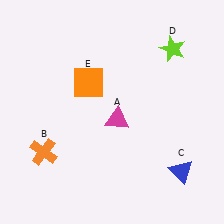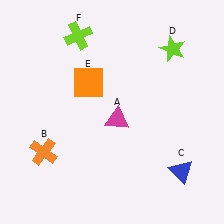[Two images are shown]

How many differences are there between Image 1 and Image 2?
There is 1 difference between the two images.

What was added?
A lime cross (F) was added in Image 2.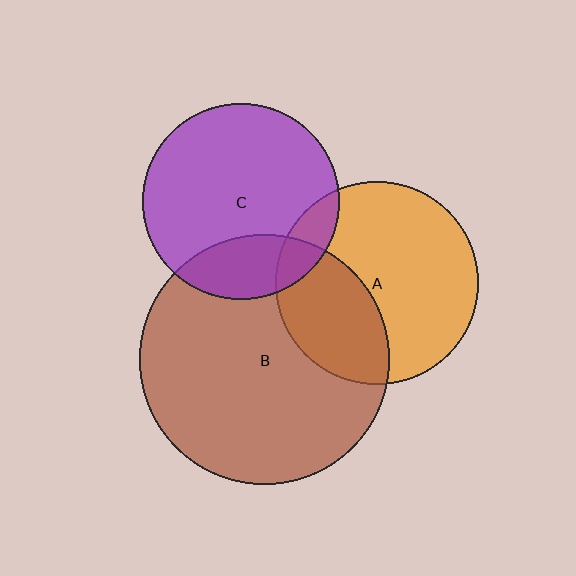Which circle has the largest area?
Circle B (brown).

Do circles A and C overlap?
Yes.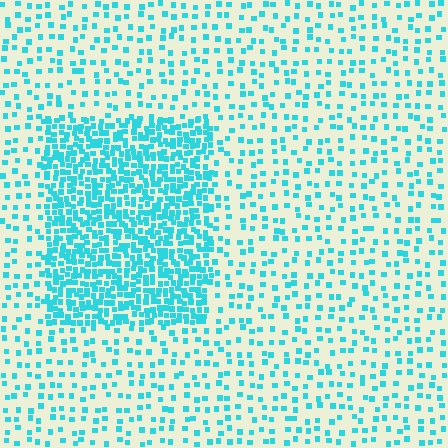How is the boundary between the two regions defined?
The boundary is defined by a change in element density (approximately 3.0x ratio). All elements are the same color, size, and shape.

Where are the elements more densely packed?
The elements are more densely packed inside the rectangle boundary.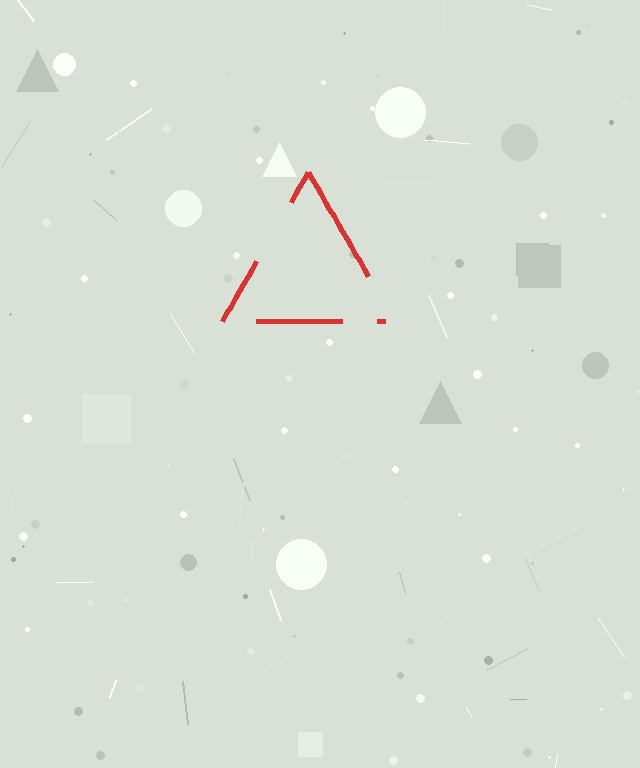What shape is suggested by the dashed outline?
The dashed outline suggests a triangle.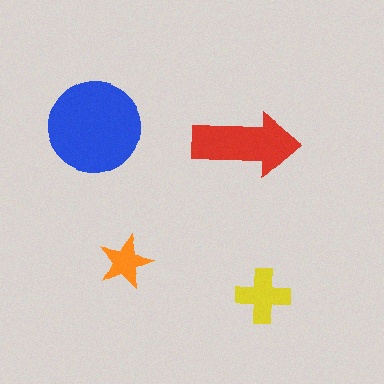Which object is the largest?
The blue circle.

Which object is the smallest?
The orange star.